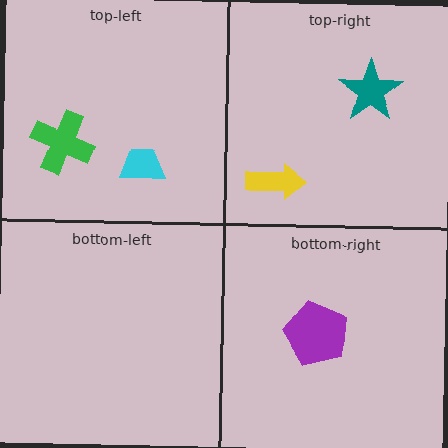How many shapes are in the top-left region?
2.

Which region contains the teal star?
The top-right region.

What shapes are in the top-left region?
The cyan trapezoid, the green cross.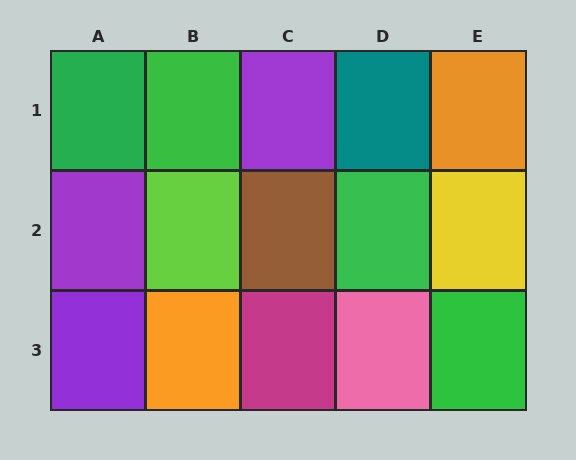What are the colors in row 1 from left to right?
Green, green, purple, teal, orange.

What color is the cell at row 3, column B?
Orange.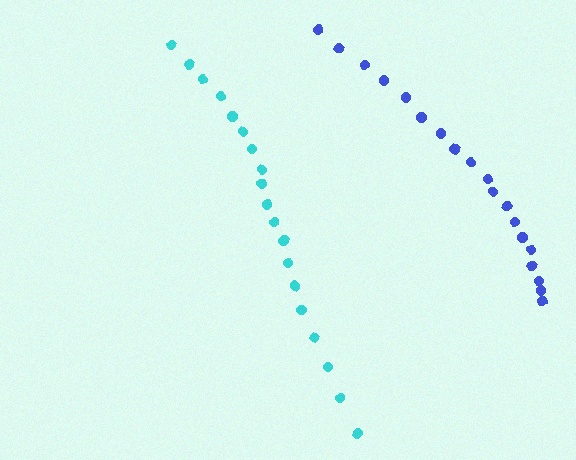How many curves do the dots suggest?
There are 2 distinct paths.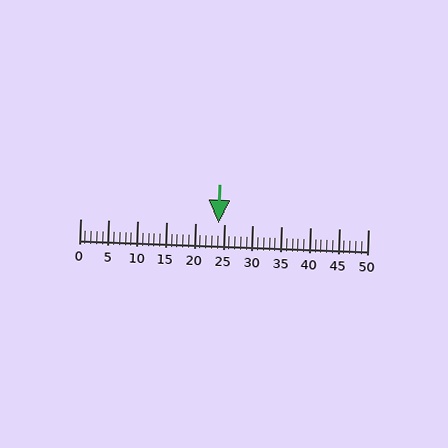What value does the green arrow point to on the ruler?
The green arrow points to approximately 24.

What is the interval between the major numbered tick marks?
The major tick marks are spaced 5 units apart.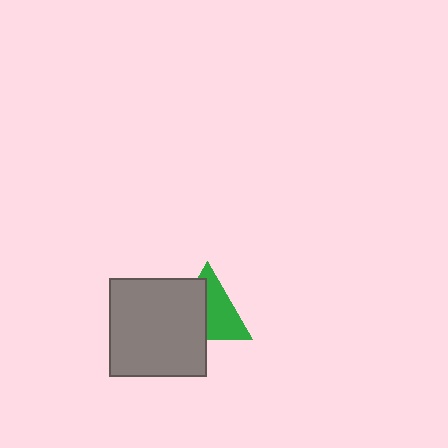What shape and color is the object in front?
The object in front is a gray square.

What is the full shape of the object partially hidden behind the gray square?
The partially hidden object is a green triangle.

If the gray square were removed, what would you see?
You would see the complete green triangle.